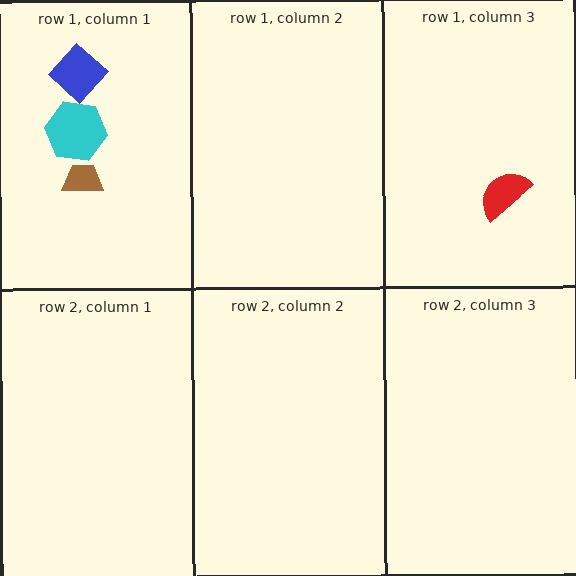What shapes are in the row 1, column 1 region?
The blue diamond, the brown trapezoid, the cyan hexagon.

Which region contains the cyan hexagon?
The row 1, column 1 region.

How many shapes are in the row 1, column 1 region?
3.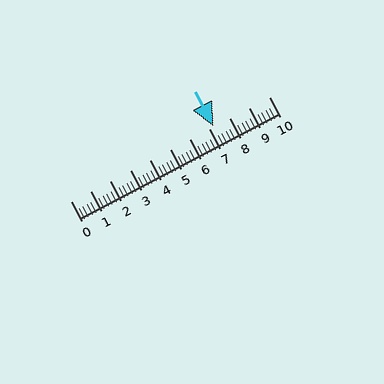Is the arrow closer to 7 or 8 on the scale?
The arrow is closer to 7.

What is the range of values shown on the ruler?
The ruler shows values from 0 to 10.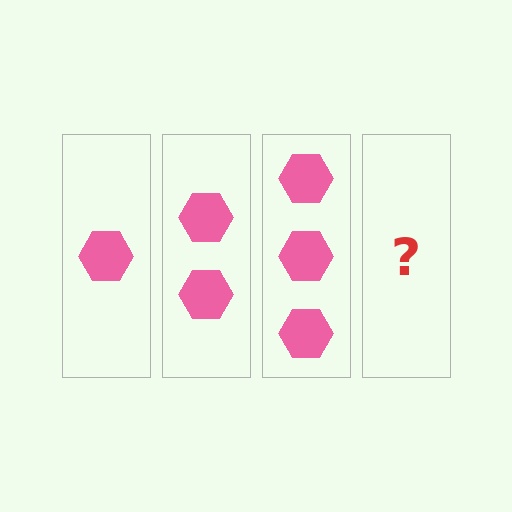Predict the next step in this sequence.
The next step is 4 hexagons.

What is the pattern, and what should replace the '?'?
The pattern is that each step adds one more hexagon. The '?' should be 4 hexagons.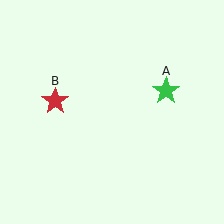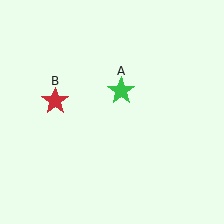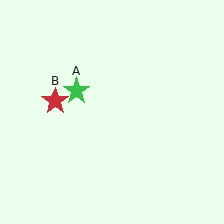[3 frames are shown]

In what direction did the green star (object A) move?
The green star (object A) moved left.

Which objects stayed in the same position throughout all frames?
Red star (object B) remained stationary.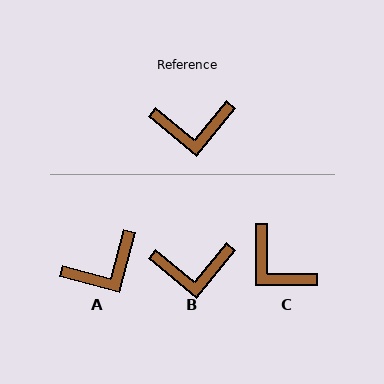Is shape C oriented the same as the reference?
No, it is off by about 50 degrees.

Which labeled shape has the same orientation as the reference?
B.